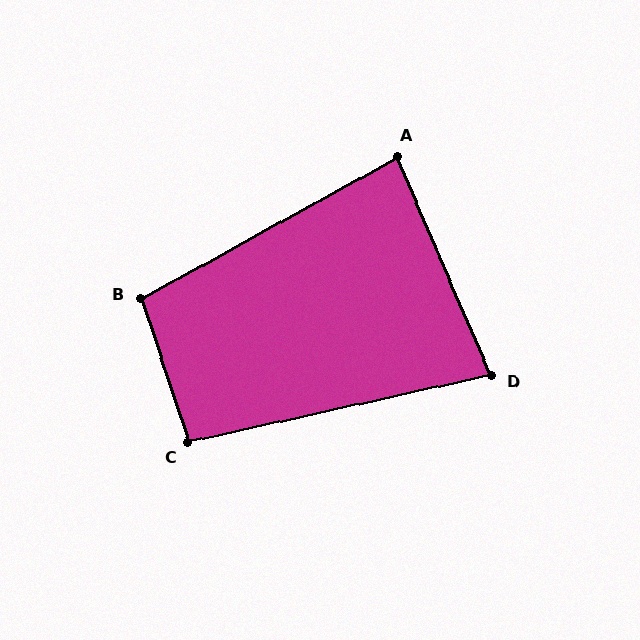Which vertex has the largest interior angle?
B, at approximately 101 degrees.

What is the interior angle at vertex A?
Approximately 84 degrees (acute).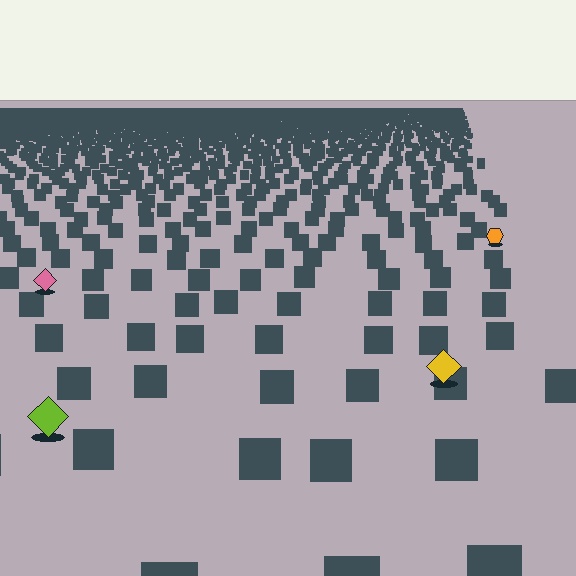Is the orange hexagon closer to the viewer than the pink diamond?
No. The pink diamond is closer — you can tell from the texture gradient: the ground texture is coarser near it.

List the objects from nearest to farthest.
From nearest to farthest: the lime diamond, the yellow diamond, the pink diamond, the orange hexagon.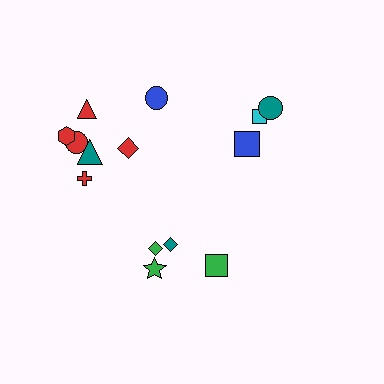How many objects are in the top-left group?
There are 6 objects.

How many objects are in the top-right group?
There are 4 objects.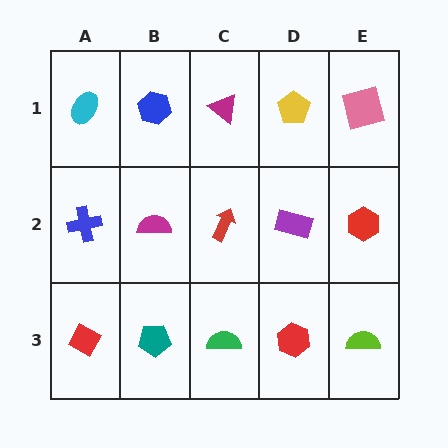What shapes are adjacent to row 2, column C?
A magenta triangle (row 1, column C), a green semicircle (row 3, column C), a magenta semicircle (row 2, column B), a purple rectangle (row 2, column D).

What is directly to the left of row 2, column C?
A magenta semicircle.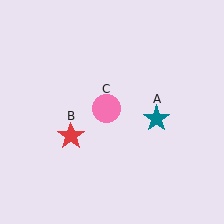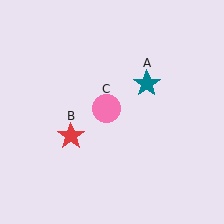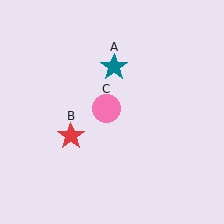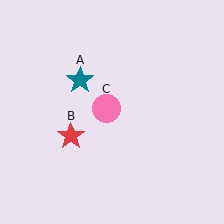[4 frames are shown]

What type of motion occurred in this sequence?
The teal star (object A) rotated counterclockwise around the center of the scene.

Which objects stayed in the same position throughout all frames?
Red star (object B) and pink circle (object C) remained stationary.